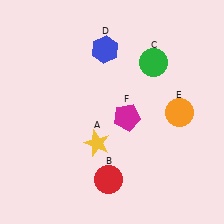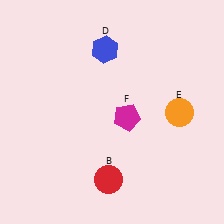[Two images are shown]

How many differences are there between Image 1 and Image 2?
There are 2 differences between the two images.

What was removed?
The yellow star (A), the green circle (C) were removed in Image 2.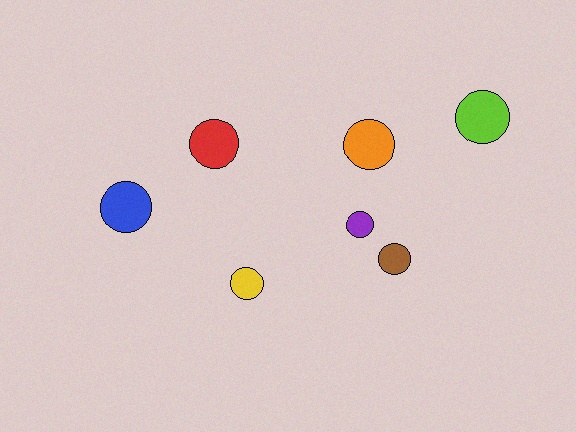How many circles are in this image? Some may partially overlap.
There are 7 circles.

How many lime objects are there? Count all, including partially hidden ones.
There is 1 lime object.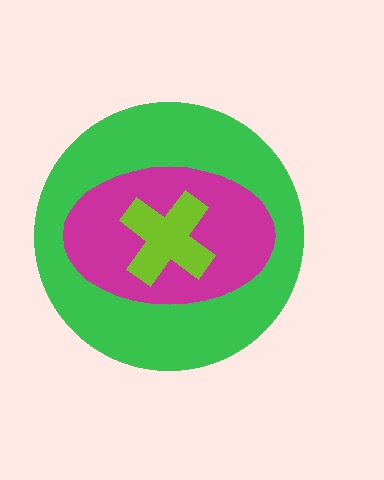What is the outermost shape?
The green circle.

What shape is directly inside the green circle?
The magenta ellipse.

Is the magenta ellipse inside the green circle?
Yes.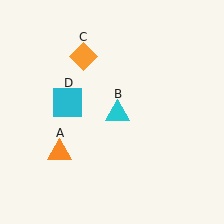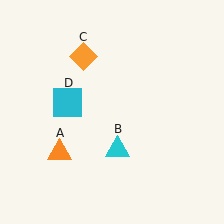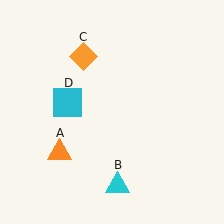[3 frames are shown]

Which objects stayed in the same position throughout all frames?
Orange triangle (object A) and orange diamond (object C) and cyan square (object D) remained stationary.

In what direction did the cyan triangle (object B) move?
The cyan triangle (object B) moved down.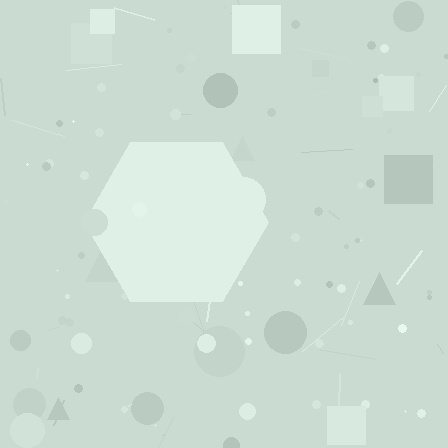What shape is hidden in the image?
A hexagon is hidden in the image.